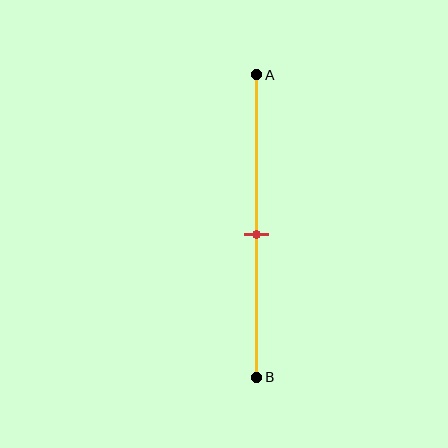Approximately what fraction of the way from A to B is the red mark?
The red mark is approximately 55% of the way from A to B.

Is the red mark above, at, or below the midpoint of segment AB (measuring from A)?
The red mark is approximately at the midpoint of segment AB.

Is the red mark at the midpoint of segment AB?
Yes, the mark is approximately at the midpoint.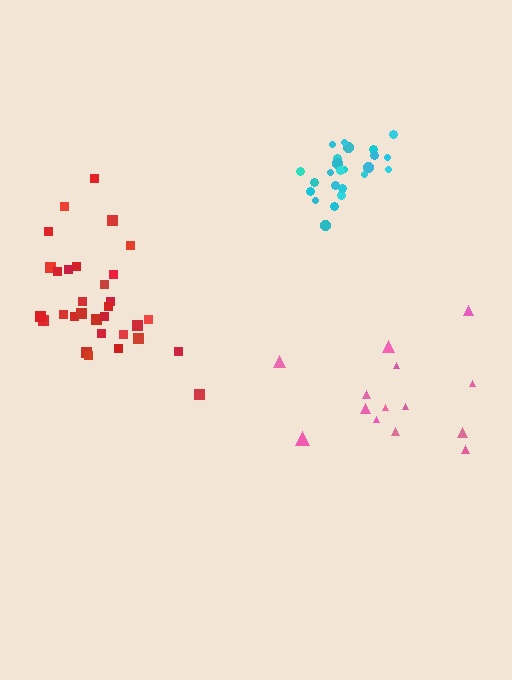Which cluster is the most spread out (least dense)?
Pink.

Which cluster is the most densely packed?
Cyan.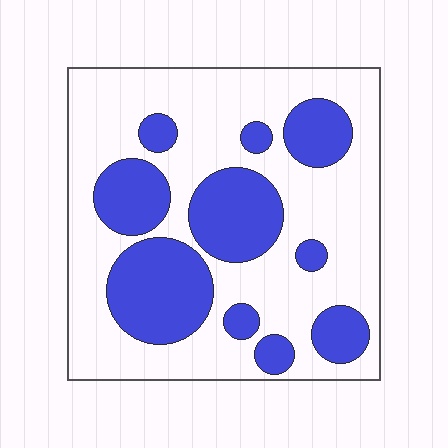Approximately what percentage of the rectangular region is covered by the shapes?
Approximately 35%.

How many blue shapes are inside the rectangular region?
10.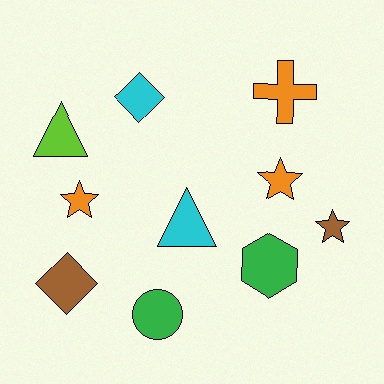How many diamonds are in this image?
There are 2 diamonds.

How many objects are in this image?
There are 10 objects.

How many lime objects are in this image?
There is 1 lime object.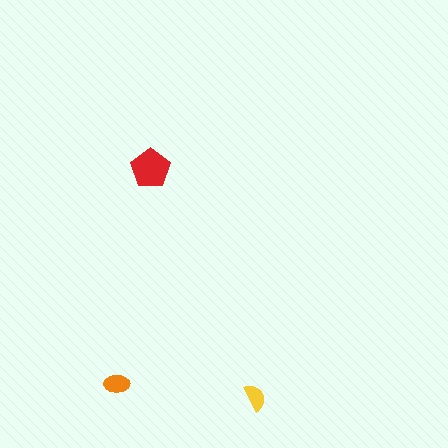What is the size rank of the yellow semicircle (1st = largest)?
3rd.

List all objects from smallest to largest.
The yellow semicircle, the orange ellipse, the red pentagon.